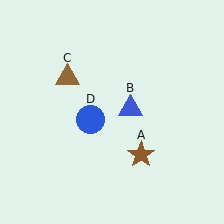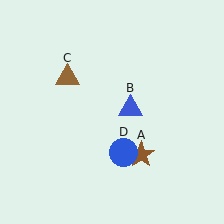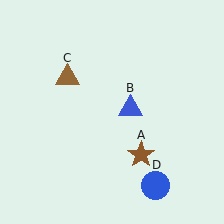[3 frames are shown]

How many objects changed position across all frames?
1 object changed position: blue circle (object D).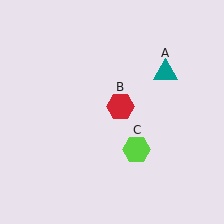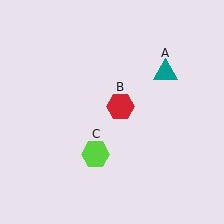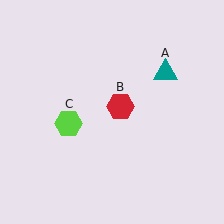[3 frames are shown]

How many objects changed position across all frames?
1 object changed position: lime hexagon (object C).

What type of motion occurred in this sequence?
The lime hexagon (object C) rotated clockwise around the center of the scene.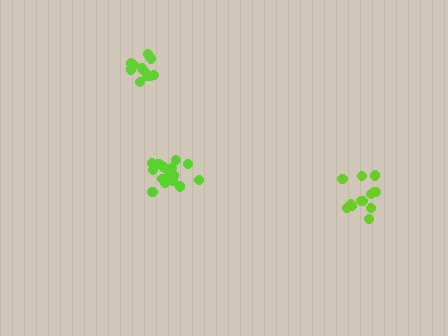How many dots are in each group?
Group 1: 13 dots, Group 2: 18 dots, Group 3: 12 dots (43 total).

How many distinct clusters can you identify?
There are 3 distinct clusters.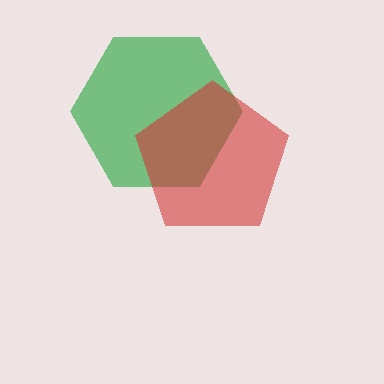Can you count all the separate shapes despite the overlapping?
Yes, there are 2 separate shapes.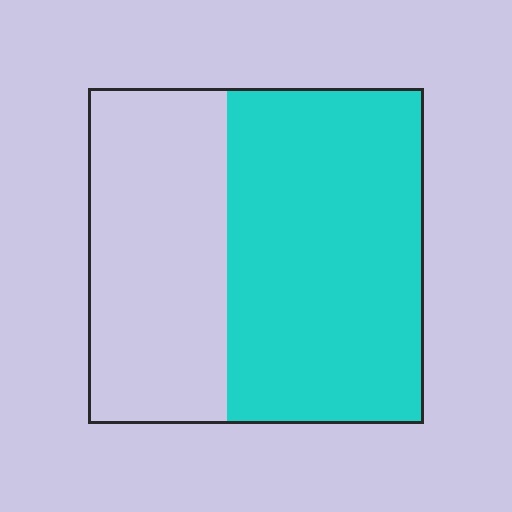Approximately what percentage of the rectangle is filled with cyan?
Approximately 60%.